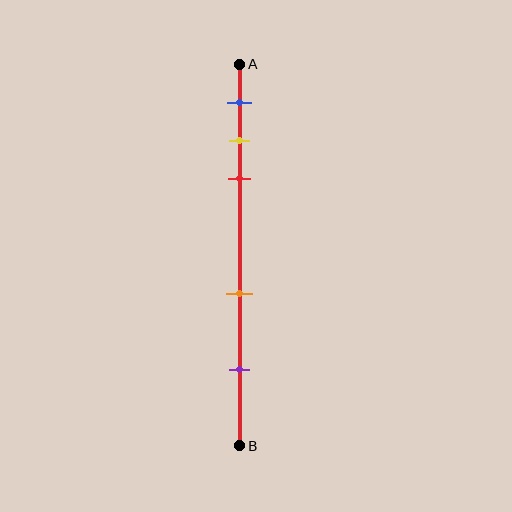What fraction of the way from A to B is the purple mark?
The purple mark is approximately 80% (0.8) of the way from A to B.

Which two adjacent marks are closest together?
The yellow and red marks are the closest adjacent pair.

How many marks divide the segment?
There are 5 marks dividing the segment.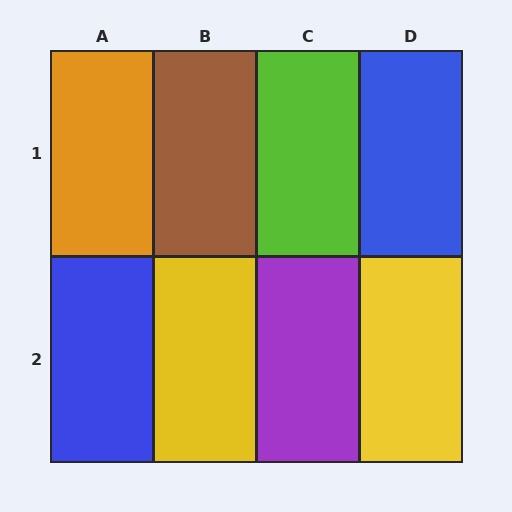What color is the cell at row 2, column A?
Blue.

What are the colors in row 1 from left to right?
Orange, brown, lime, blue.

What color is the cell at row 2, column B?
Yellow.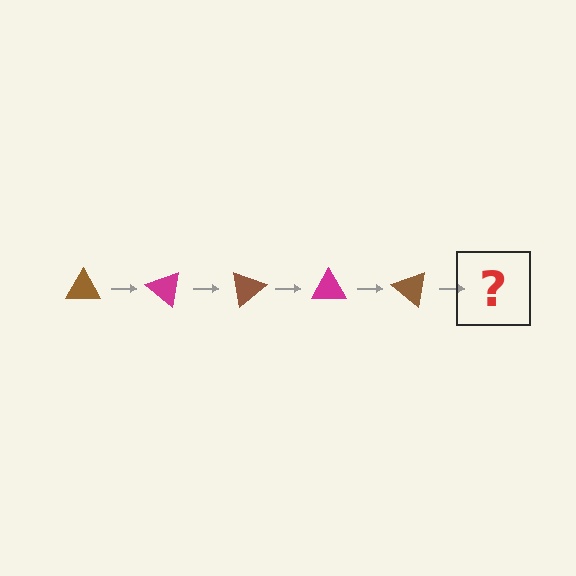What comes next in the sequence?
The next element should be a magenta triangle, rotated 200 degrees from the start.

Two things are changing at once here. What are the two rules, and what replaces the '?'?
The two rules are that it rotates 40 degrees each step and the color cycles through brown and magenta. The '?' should be a magenta triangle, rotated 200 degrees from the start.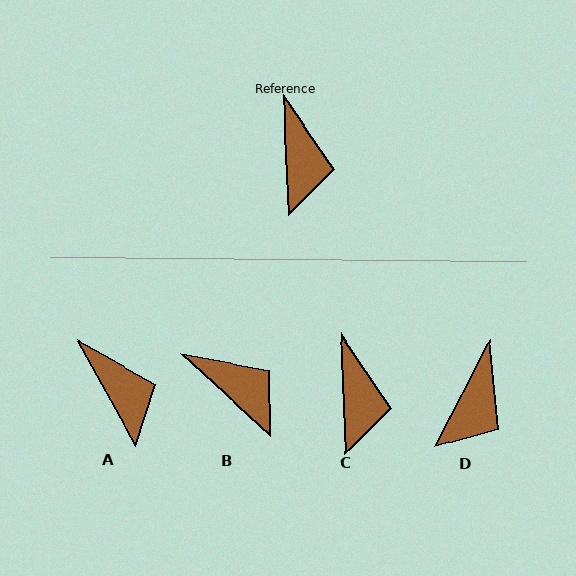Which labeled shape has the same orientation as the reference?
C.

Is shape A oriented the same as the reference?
No, it is off by about 27 degrees.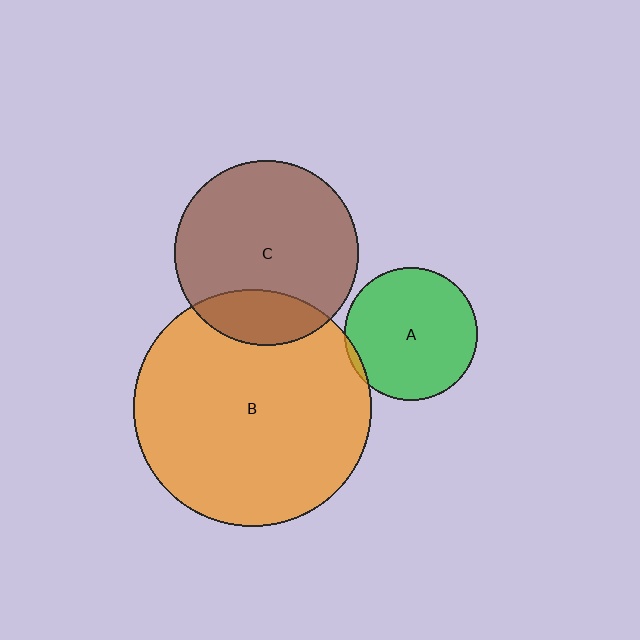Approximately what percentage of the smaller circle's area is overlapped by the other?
Approximately 20%.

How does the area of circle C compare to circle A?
Approximately 1.9 times.